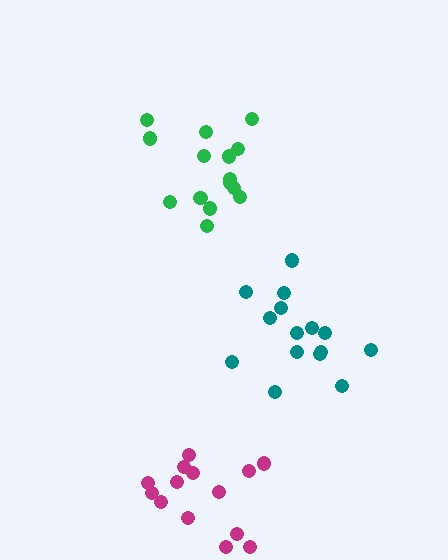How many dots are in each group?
Group 1: 15 dots, Group 2: 15 dots, Group 3: 14 dots (44 total).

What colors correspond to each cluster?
The clusters are colored: green, teal, magenta.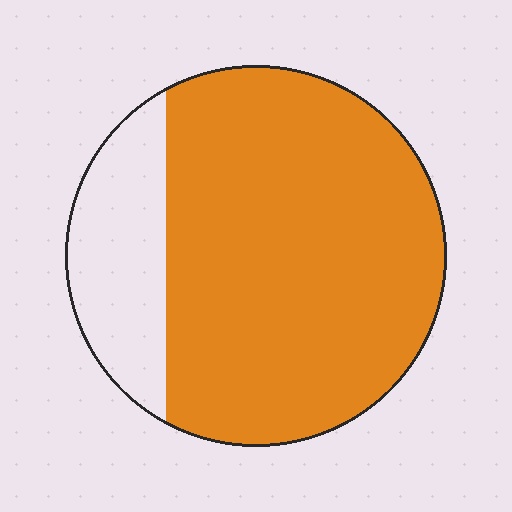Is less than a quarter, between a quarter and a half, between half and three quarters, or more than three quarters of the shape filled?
More than three quarters.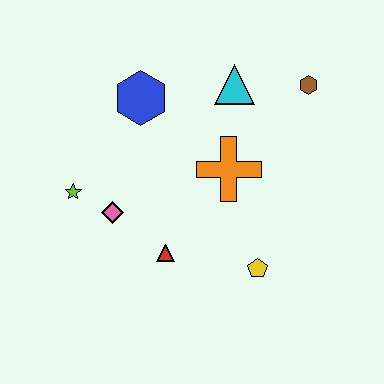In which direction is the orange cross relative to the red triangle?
The orange cross is above the red triangle.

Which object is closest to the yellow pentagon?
The red triangle is closest to the yellow pentagon.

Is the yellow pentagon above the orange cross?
No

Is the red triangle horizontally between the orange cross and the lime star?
Yes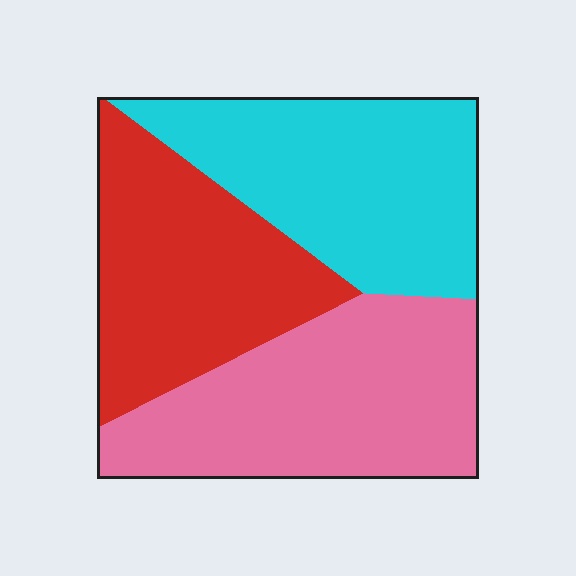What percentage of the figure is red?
Red takes up about one third (1/3) of the figure.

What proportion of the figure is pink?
Pink takes up about three eighths (3/8) of the figure.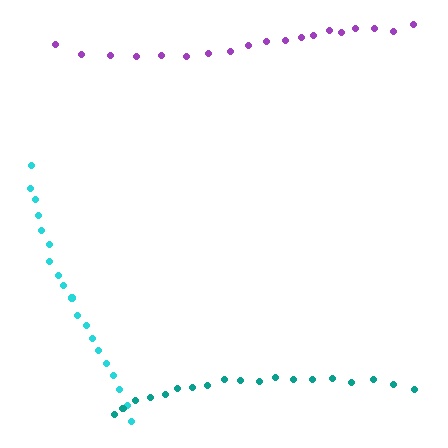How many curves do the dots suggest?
There are 3 distinct paths.